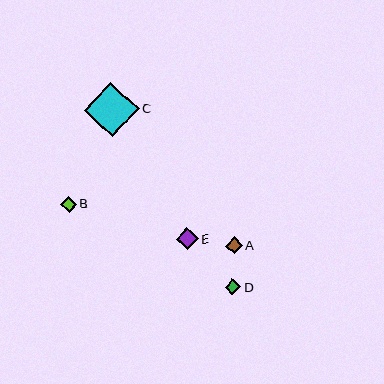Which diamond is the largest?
Diamond C is the largest with a size of approximately 54 pixels.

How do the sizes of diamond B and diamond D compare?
Diamond B and diamond D are approximately the same size.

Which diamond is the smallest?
Diamond D is the smallest with a size of approximately 15 pixels.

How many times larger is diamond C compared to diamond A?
Diamond C is approximately 3.3 times the size of diamond A.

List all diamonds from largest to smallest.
From largest to smallest: C, E, A, B, D.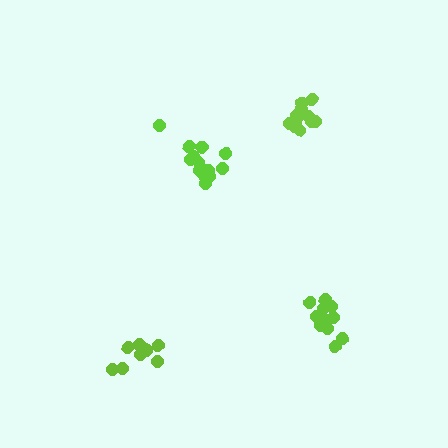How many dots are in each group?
Group 1: 12 dots, Group 2: 11 dots, Group 3: 8 dots, Group 4: 14 dots (45 total).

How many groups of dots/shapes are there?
There are 4 groups.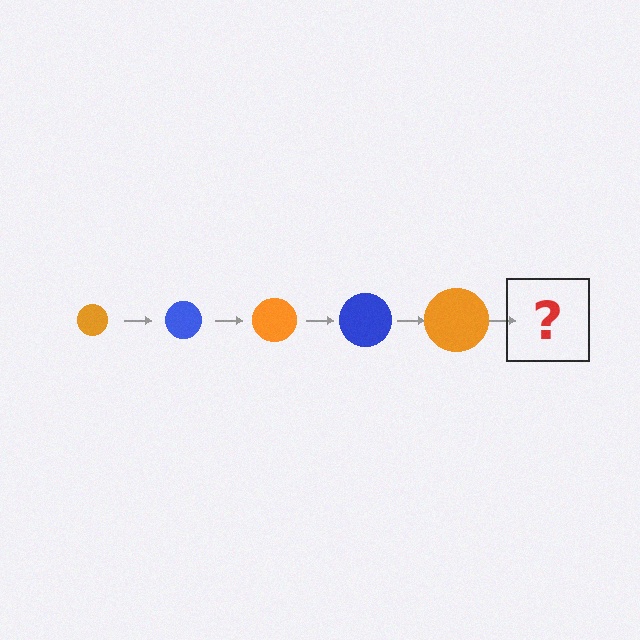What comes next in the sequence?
The next element should be a blue circle, larger than the previous one.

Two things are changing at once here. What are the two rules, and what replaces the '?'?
The two rules are that the circle grows larger each step and the color cycles through orange and blue. The '?' should be a blue circle, larger than the previous one.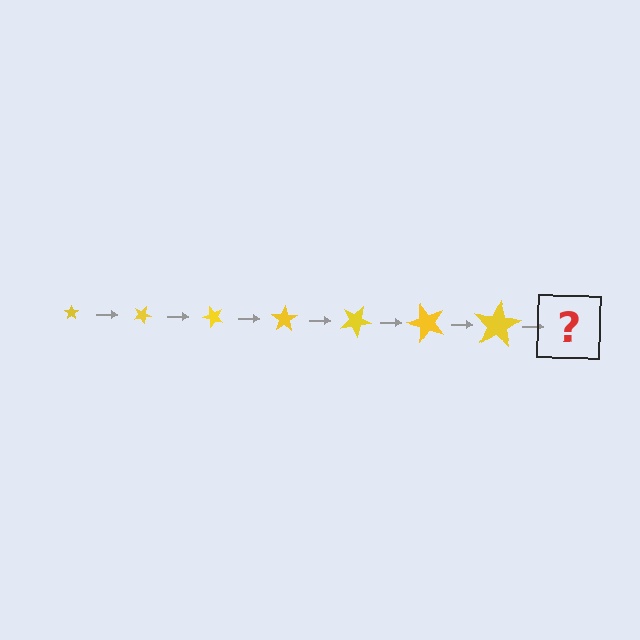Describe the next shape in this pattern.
It should be a star, larger than the previous one and rotated 175 degrees from the start.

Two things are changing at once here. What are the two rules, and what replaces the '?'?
The two rules are that the star grows larger each step and it rotates 25 degrees each step. The '?' should be a star, larger than the previous one and rotated 175 degrees from the start.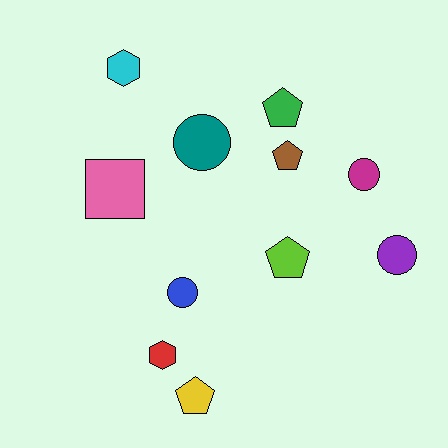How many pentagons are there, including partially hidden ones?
There are 4 pentagons.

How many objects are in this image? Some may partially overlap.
There are 11 objects.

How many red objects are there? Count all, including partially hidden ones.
There is 1 red object.